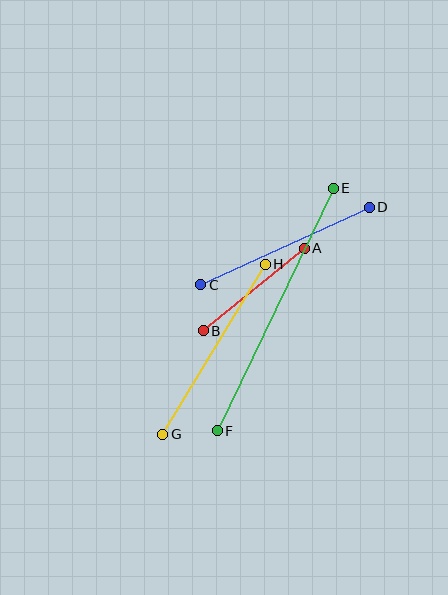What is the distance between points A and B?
The distance is approximately 130 pixels.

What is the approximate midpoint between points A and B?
The midpoint is at approximately (254, 289) pixels.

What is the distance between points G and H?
The distance is approximately 199 pixels.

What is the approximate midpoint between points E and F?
The midpoint is at approximately (275, 310) pixels.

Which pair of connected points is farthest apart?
Points E and F are farthest apart.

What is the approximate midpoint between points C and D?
The midpoint is at approximately (285, 246) pixels.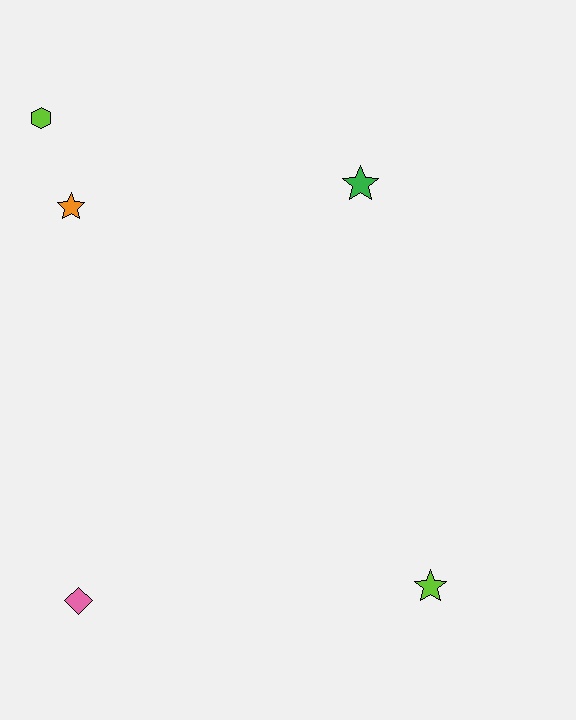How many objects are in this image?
There are 5 objects.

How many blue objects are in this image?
There are no blue objects.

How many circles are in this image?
There are no circles.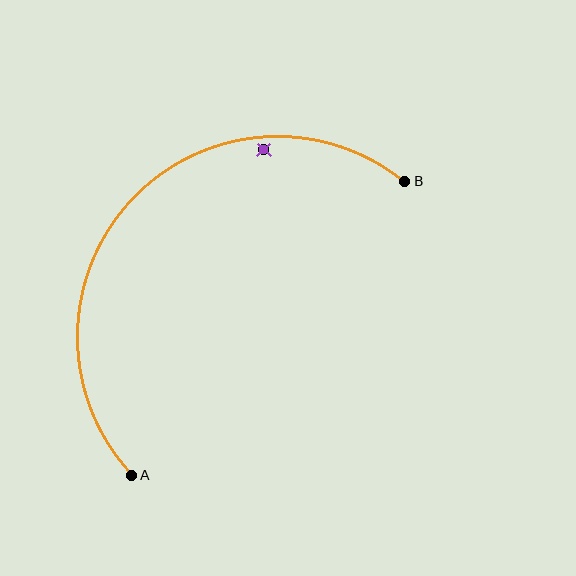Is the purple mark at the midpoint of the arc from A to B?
No — the purple mark does not lie on the arc at all. It sits slightly inside the curve.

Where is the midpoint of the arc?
The arc midpoint is the point on the curve farthest from the straight line joining A and B. It sits above and to the left of that line.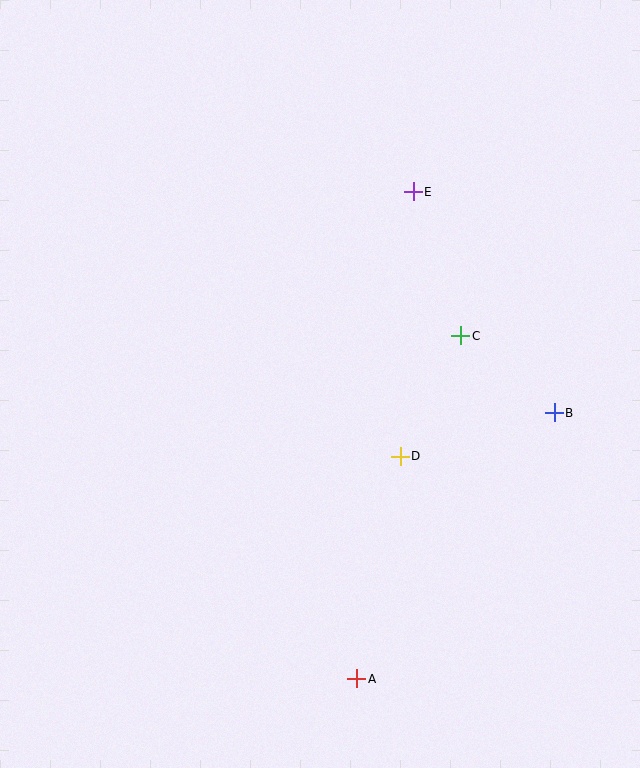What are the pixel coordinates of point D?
Point D is at (400, 456).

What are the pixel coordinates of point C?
Point C is at (461, 336).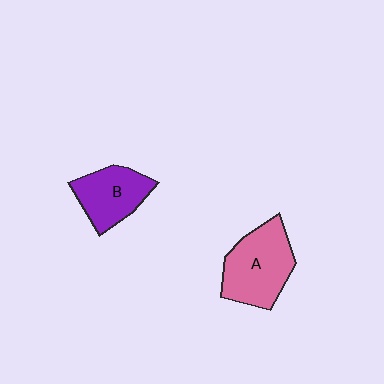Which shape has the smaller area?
Shape B (purple).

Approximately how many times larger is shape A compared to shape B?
Approximately 1.3 times.